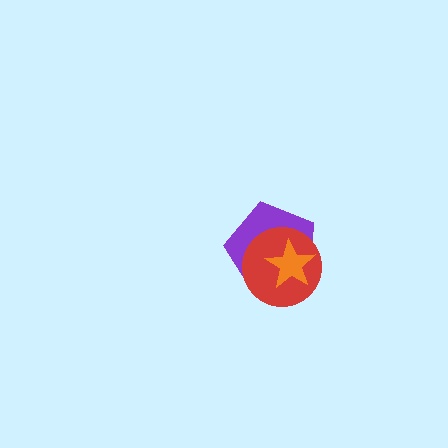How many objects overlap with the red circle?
2 objects overlap with the red circle.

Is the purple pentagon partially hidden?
Yes, it is partially covered by another shape.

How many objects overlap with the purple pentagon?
2 objects overlap with the purple pentagon.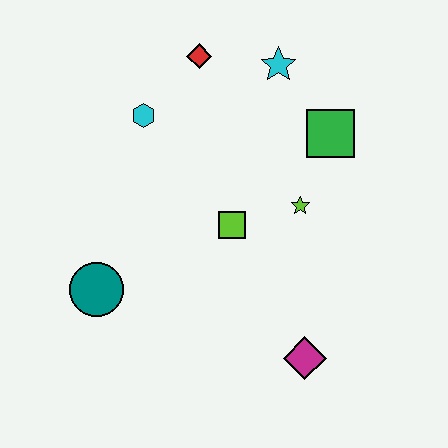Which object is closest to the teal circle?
The lime square is closest to the teal circle.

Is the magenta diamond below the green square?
Yes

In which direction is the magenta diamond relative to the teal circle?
The magenta diamond is to the right of the teal circle.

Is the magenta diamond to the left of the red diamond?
No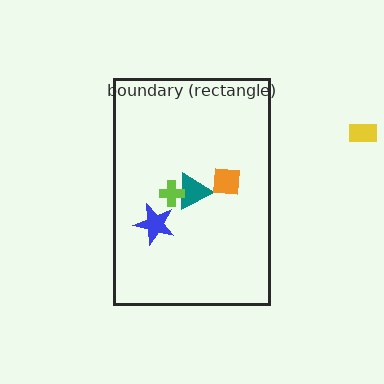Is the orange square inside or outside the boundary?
Inside.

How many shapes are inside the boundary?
4 inside, 1 outside.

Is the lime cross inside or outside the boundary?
Inside.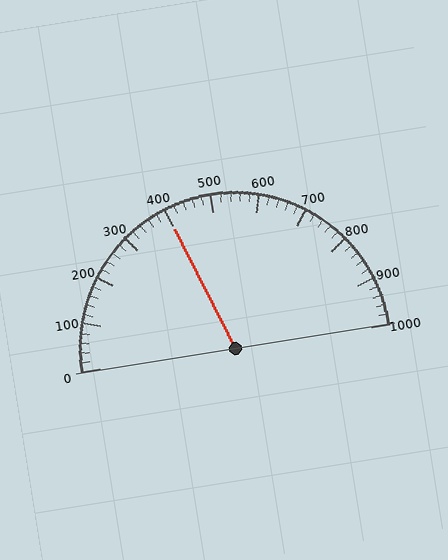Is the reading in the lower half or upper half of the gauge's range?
The reading is in the lower half of the range (0 to 1000).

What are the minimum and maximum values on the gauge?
The gauge ranges from 0 to 1000.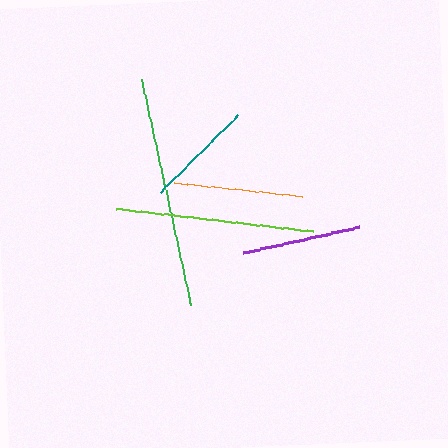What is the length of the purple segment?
The purple segment is approximately 119 pixels long.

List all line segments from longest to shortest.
From longest to shortest: green, lime, orange, purple, teal.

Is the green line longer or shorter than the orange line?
The green line is longer than the orange line.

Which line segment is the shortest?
The teal line is the shortest at approximately 110 pixels.